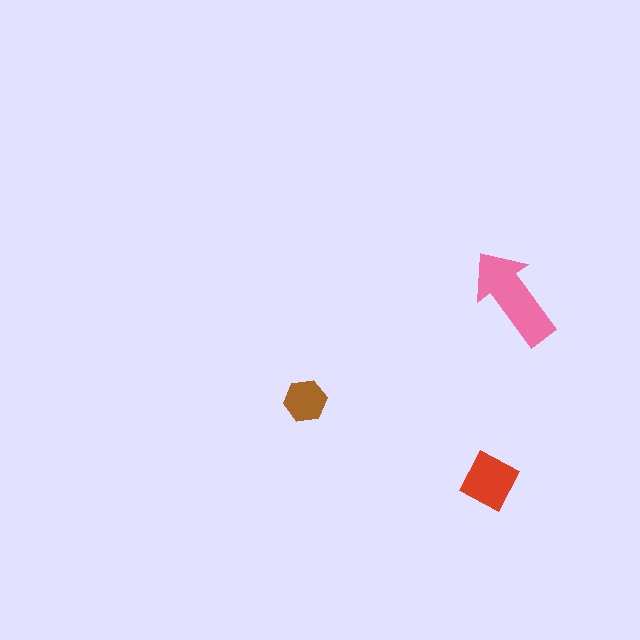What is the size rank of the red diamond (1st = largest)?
2nd.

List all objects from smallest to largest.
The brown hexagon, the red diamond, the pink arrow.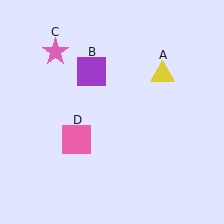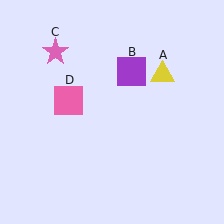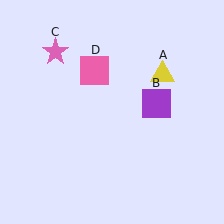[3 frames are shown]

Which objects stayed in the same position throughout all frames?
Yellow triangle (object A) and pink star (object C) remained stationary.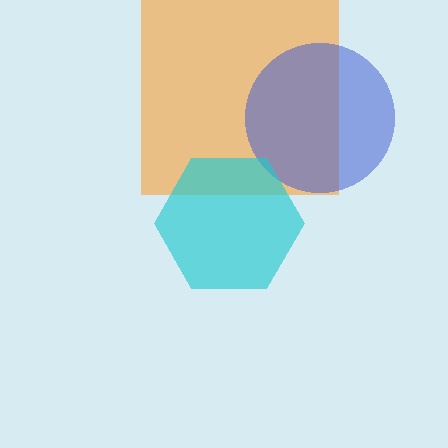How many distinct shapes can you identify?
There are 3 distinct shapes: an orange square, a blue circle, a cyan hexagon.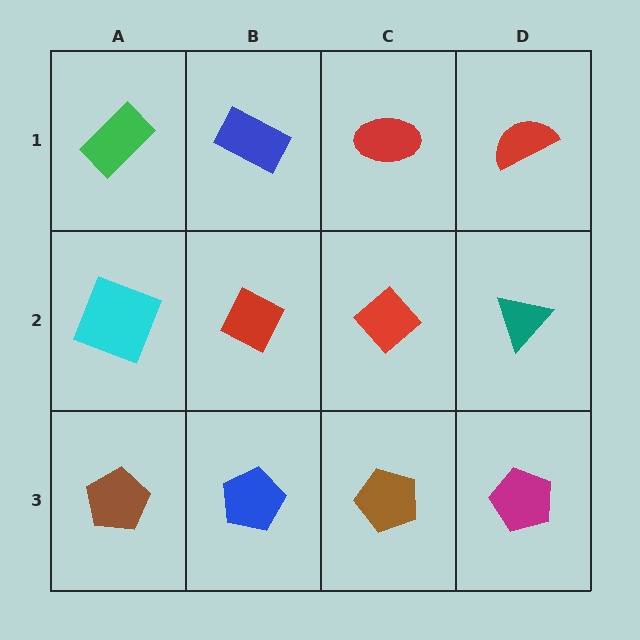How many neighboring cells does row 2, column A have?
3.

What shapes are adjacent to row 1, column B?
A red diamond (row 2, column B), a green rectangle (row 1, column A), a red ellipse (row 1, column C).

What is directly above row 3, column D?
A teal triangle.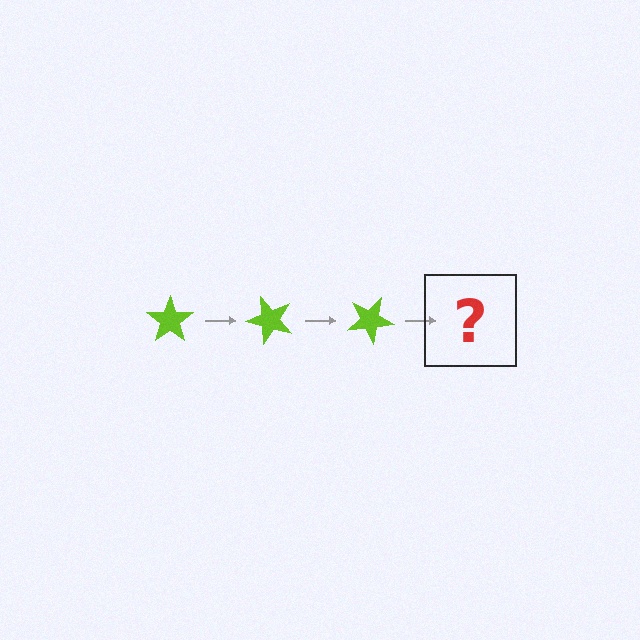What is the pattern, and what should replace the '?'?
The pattern is that the star rotates 50 degrees each step. The '?' should be a lime star rotated 150 degrees.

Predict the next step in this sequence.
The next step is a lime star rotated 150 degrees.